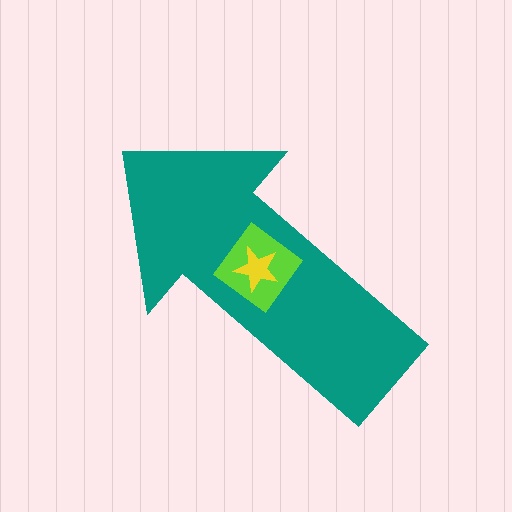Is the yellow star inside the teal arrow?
Yes.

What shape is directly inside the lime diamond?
The yellow star.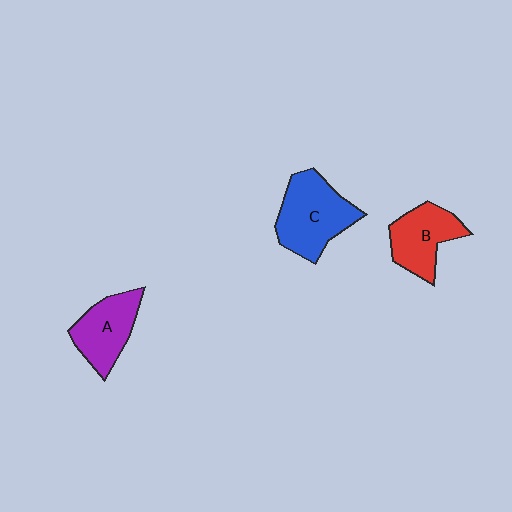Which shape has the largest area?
Shape C (blue).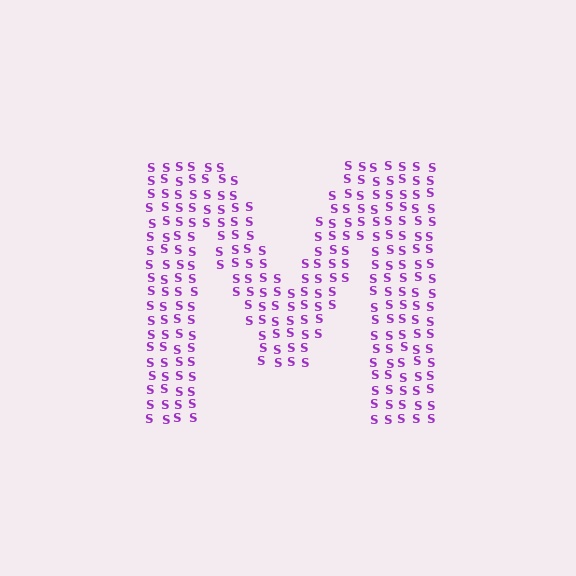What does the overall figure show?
The overall figure shows the letter M.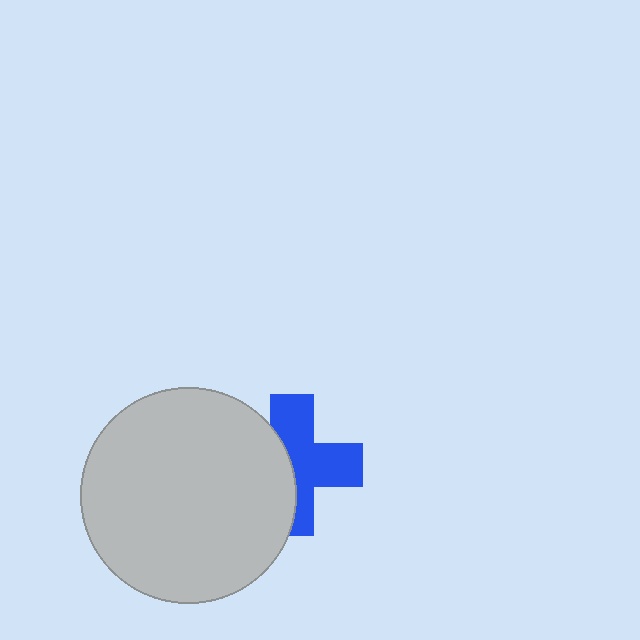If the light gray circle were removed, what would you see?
You would see the complete blue cross.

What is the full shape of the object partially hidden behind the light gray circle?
The partially hidden object is a blue cross.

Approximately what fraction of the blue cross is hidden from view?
Roughly 42% of the blue cross is hidden behind the light gray circle.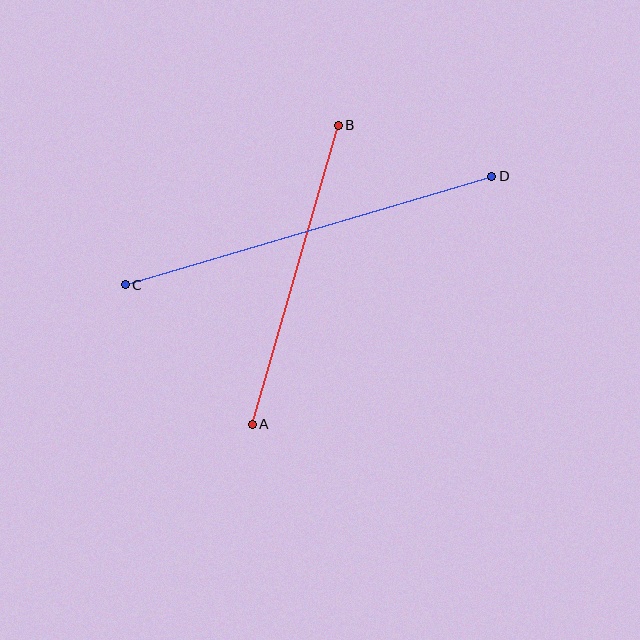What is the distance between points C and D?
The distance is approximately 382 pixels.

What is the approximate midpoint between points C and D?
The midpoint is at approximately (308, 230) pixels.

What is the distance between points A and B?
The distance is approximately 311 pixels.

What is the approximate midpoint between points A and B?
The midpoint is at approximately (295, 275) pixels.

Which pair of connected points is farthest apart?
Points C and D are farthest apart.